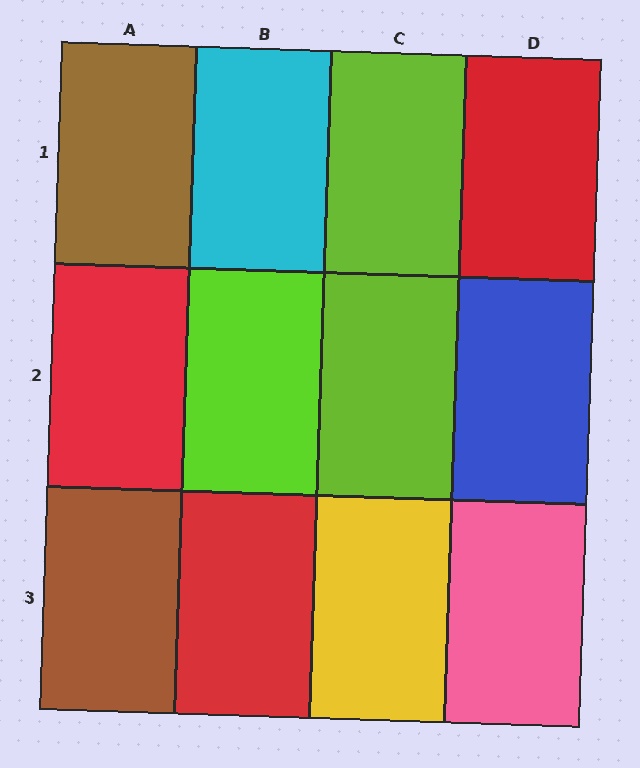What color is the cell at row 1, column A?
Brown.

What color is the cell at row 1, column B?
Cyan.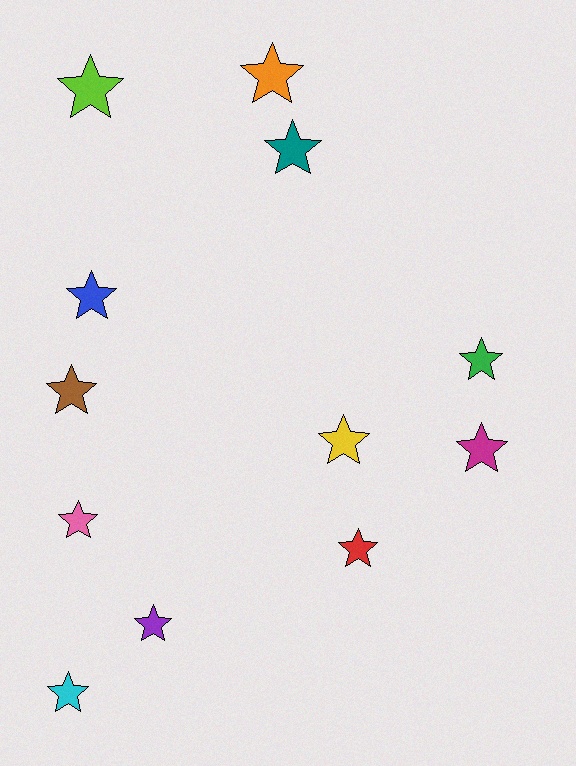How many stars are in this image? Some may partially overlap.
There are 12 stars.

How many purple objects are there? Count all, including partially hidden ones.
There is 1 purple object.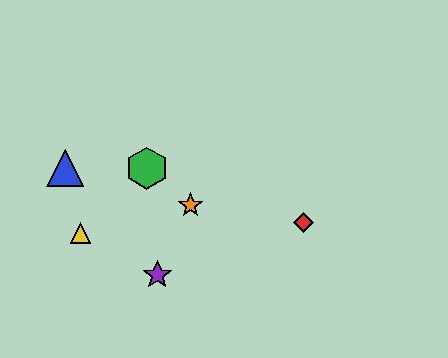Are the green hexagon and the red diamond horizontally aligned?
No, the green hexagon is at y≈168 and the red diamond is at y≈223.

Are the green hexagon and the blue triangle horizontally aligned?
Yes, both are at y≈168.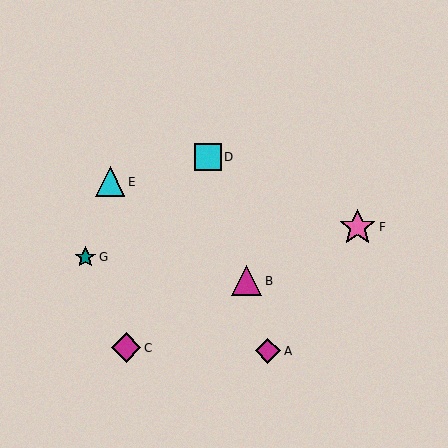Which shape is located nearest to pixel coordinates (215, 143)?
The cyan square (labeled D) at (208, 157) is nearest to that location.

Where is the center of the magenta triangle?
The center of the magenta triangle is at (246, 281).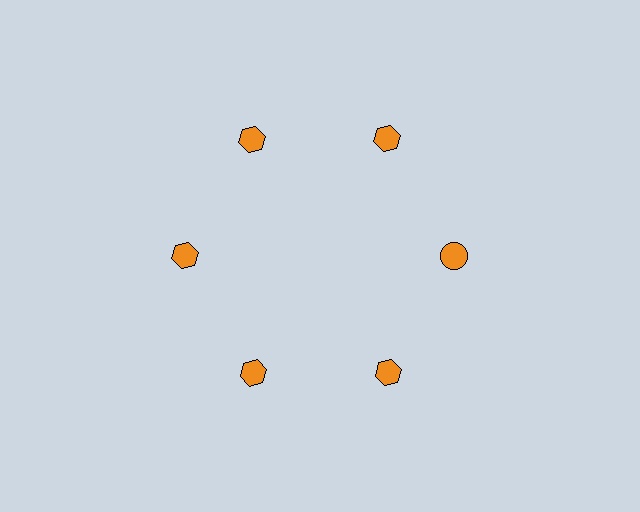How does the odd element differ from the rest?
It has a different shape: circle instead of hexagon.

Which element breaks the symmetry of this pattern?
The orange circle at roughly the 3 o'clock position breaks the symmetry. All other shapes are orange hexagons.